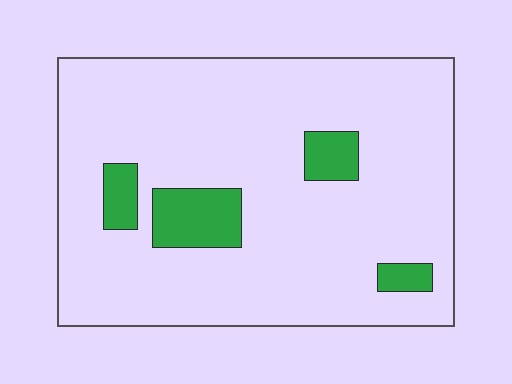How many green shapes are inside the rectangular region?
4.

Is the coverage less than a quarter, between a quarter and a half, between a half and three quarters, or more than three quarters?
Less than a quarter.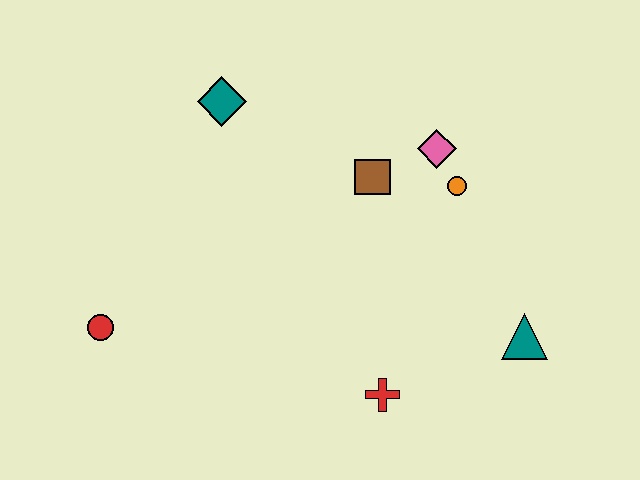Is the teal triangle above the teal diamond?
No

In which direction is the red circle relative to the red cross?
The red circle is to the left of the red cross.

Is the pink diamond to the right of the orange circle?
No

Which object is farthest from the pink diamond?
The red circle is farthest from the pink diamond.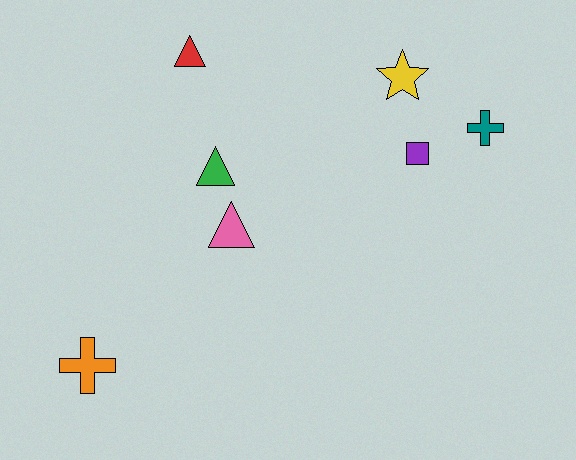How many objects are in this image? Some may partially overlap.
There are 7 objects.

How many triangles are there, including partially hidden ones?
There are 3 triangles.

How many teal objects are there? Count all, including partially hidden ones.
There is 1 teal object.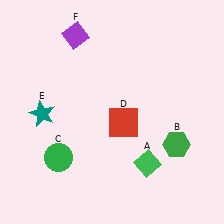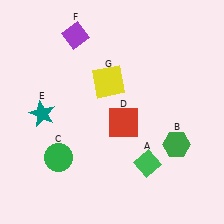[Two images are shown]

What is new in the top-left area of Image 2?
A yellow square (G) was added in the top-left area of Image 2.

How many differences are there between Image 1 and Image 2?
There is 1 difference between the two images.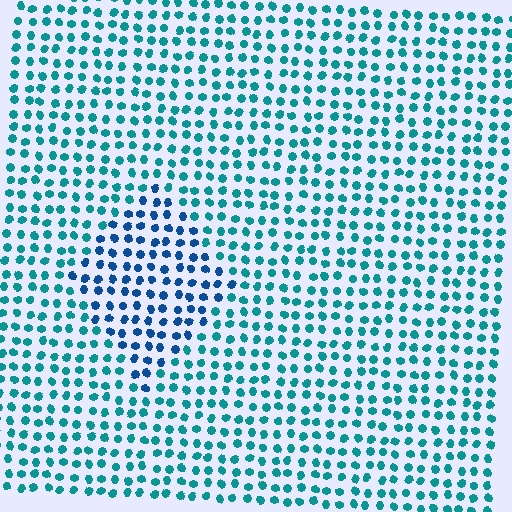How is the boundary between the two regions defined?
The boundary is defined purely by a slight shift in hue (about 32 degrees). Spacing, size, and orientation are identical on both sides.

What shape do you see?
I see a diamond.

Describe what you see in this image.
The image is filled with small teal elements in a uniform arrangement. A diamond-shaped region is visible where the elements are tinted to a slightly different hue, forming a subtle color boundary.